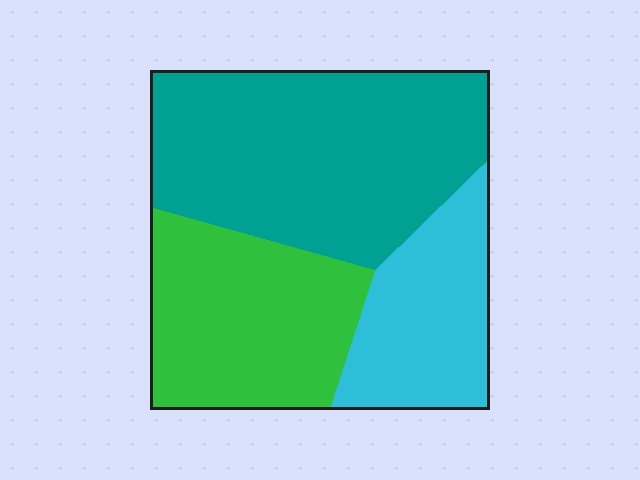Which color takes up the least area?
Cyan, at roughly 20%.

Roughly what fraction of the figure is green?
Green takes up about one third (1/3) of the figure.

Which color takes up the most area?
Teal, at roughly 45%.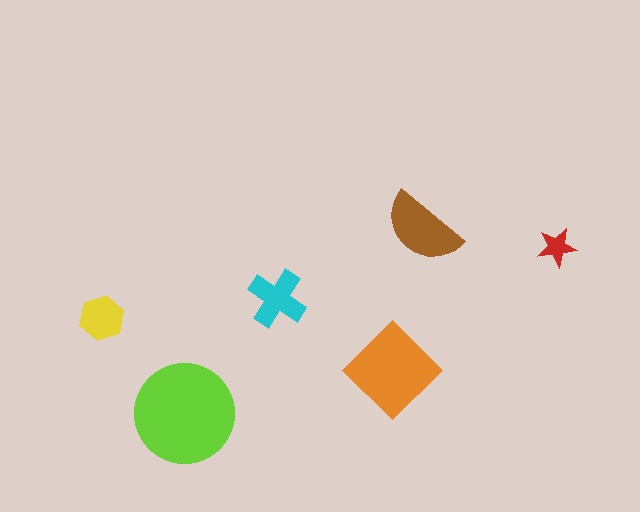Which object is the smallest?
The red star.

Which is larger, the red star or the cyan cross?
The cyan cross.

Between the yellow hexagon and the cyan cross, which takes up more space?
The cyan cross.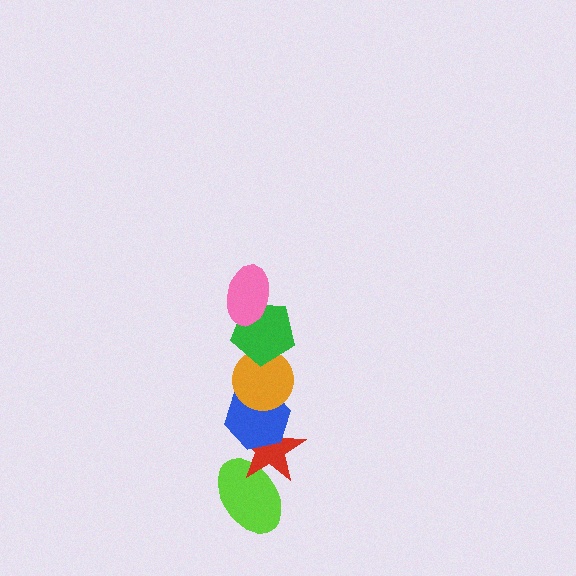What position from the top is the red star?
The red star is 5th from the top.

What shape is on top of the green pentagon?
The pink ellipse is on top of the green pentagon.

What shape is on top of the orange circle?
The green pentagon is on top of the orange circle.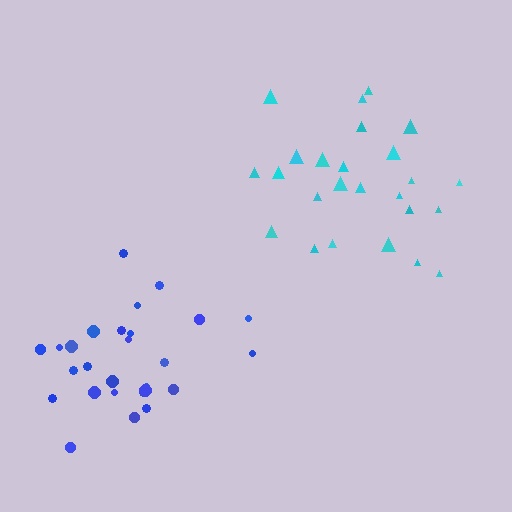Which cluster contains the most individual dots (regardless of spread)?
Blue (27).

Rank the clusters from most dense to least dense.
cyan, blue.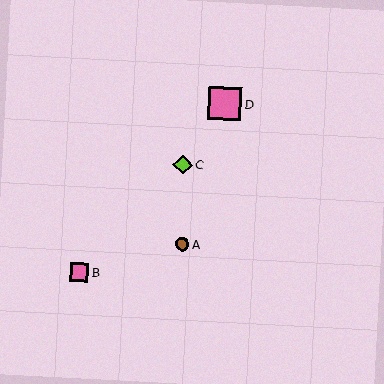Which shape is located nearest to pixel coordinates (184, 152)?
The lime diamond (labeled C) at (183, 165) is nearest to that location.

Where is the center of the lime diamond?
The center of the lime diamond is at (183, 165).